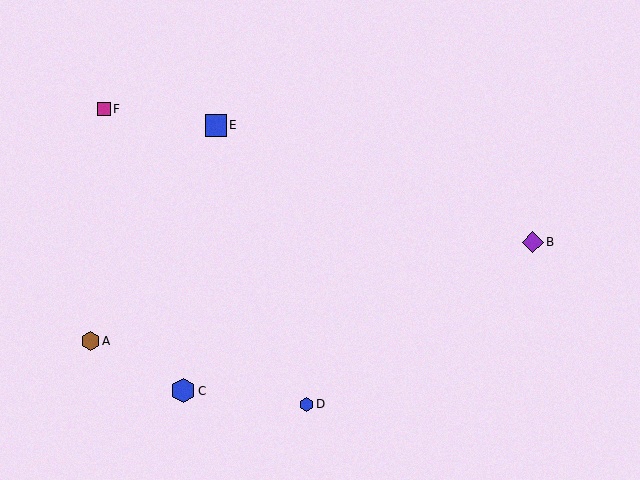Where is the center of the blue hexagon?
The center of the blue hexagon is at (183, 391).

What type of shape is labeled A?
Shape A is a brown hexagon.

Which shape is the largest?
The blue hexagon (labeled C) is the largest.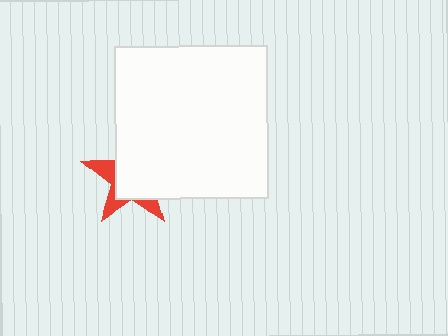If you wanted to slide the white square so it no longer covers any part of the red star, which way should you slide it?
Slide it toward the upper-right — that is the most direct way to separate the two shapes.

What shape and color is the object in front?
The object in front is a white square.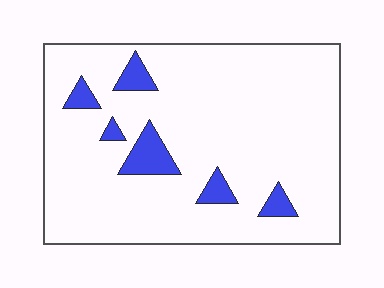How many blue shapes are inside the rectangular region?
6.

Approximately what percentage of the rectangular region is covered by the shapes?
Approximately 10%.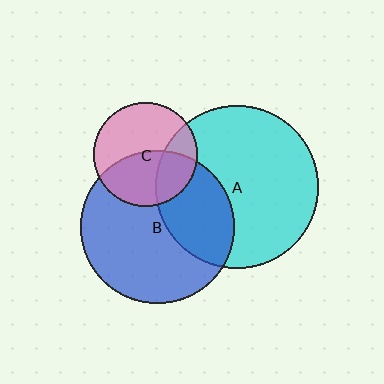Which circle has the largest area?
Circle A (cyan).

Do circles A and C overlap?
Yes.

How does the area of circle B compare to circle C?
Approximately 2.2 times.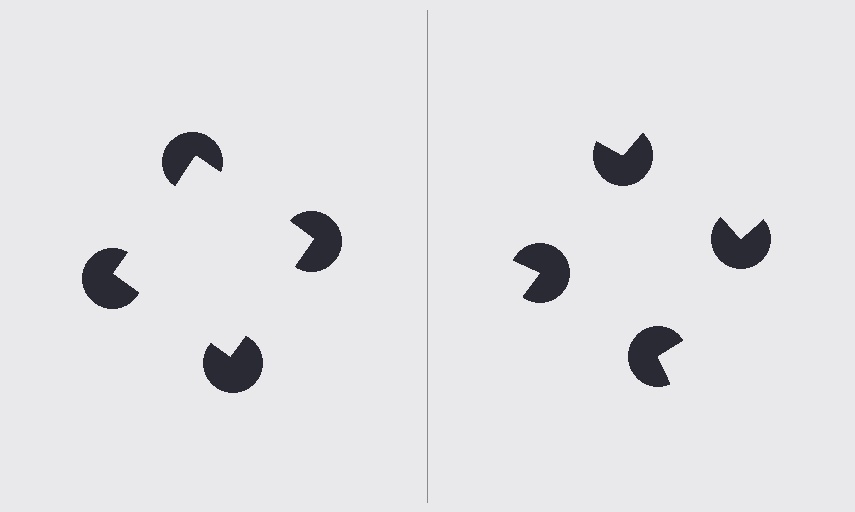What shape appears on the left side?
An illusory square.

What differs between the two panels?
The pac-man discs are positioned identically on both sides; only the wedge orientations differ. On the left they align to a square; on the right they are misaligned.